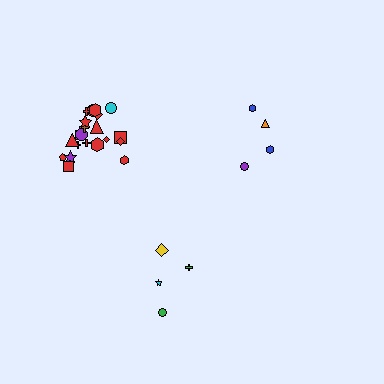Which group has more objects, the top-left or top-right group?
The top-left group.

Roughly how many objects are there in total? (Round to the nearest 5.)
Roughly 30 objects in total.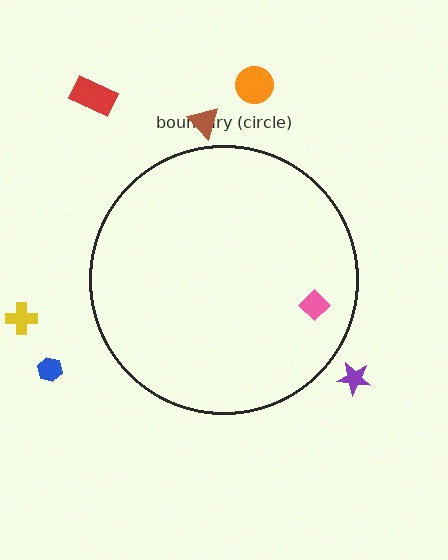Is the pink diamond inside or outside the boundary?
Inside.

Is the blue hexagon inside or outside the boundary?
Outside.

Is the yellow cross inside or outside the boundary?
Outside.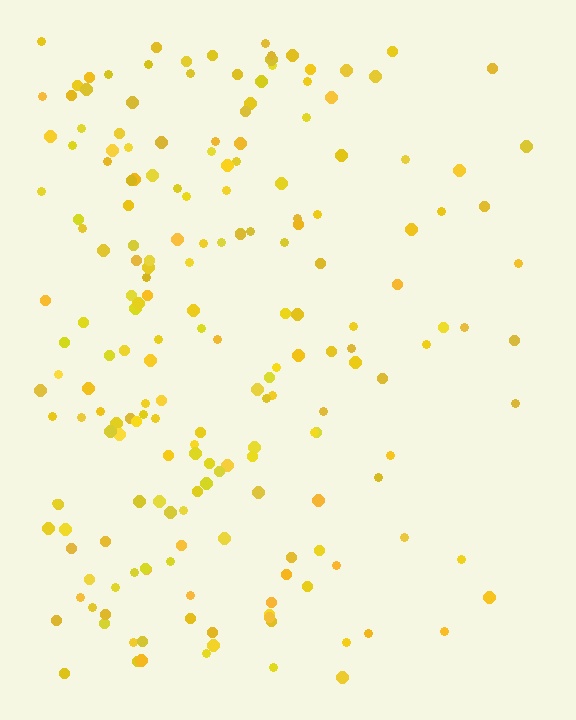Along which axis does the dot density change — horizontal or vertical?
Horizontal.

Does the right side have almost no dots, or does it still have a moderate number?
Still a moderate number, just noticeably fewer than the left.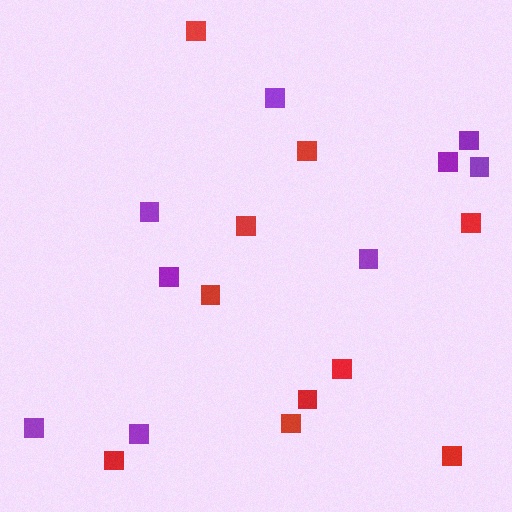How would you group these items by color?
There are 2 groups: one group of purple squares (9) and one group of red squares (10).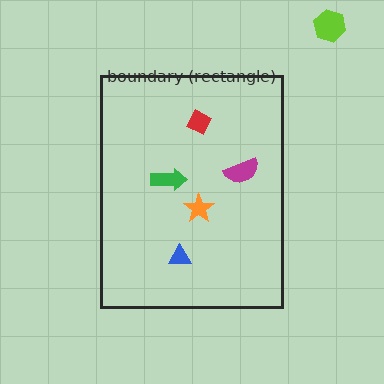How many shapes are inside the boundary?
5 inside, 1 outside.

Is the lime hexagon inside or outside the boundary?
Outside.